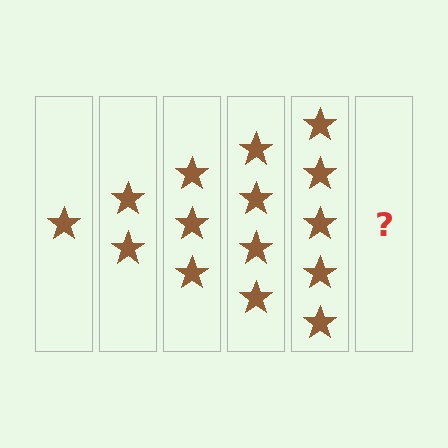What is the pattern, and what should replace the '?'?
The pattern is that each step adds one more star. The '?' should be 6 stars.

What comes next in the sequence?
The next element should be 6 stars.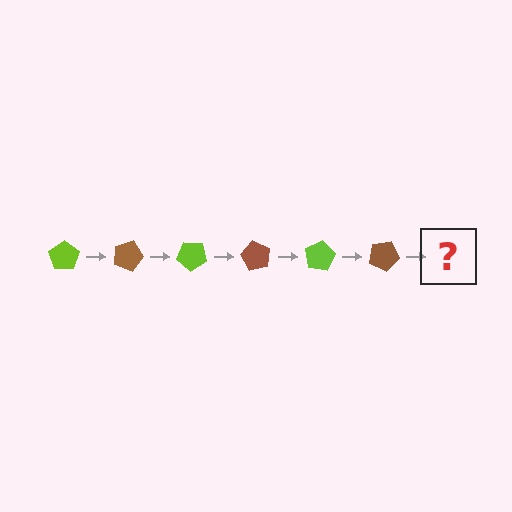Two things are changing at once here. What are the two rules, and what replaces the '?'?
The two rules are that it rotates 20 degrees each step and the color cycles through lime and brown. The '?' should be a lime pentagon, rotated 120 degrees from the start.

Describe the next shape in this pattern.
It should be a lime pentagon, rotated 120 degrees from the start.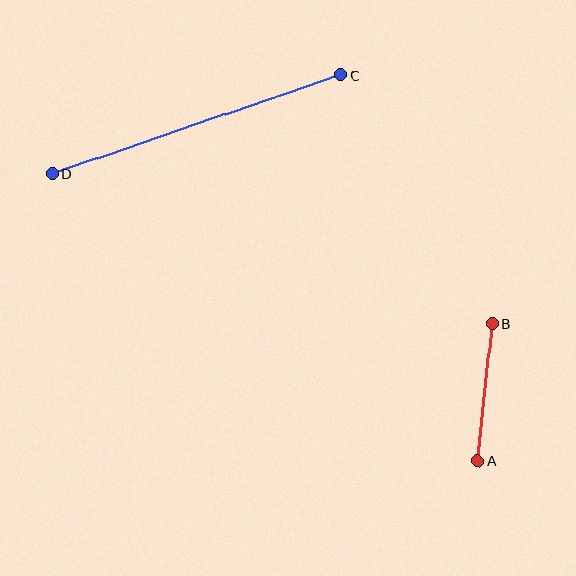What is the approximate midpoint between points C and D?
The midpoint is at approximately (196, 125) pixels.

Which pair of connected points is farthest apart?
Points C and D are farthest apart.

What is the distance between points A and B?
The distance is approximately 138 pixels.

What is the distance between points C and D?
The distance is approximately 305 pixels.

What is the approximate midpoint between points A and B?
The midpoint is at approximately (485, 392) pixels.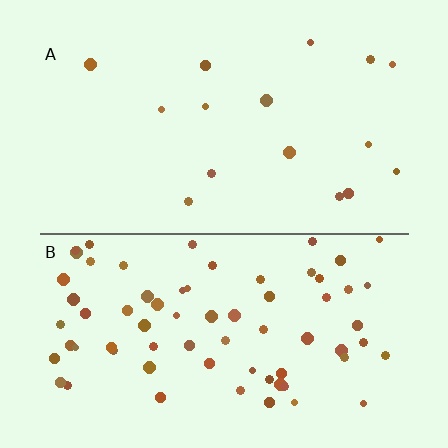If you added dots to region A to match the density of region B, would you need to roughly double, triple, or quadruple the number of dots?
Approximately quadruple.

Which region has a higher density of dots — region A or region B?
B (the bottom).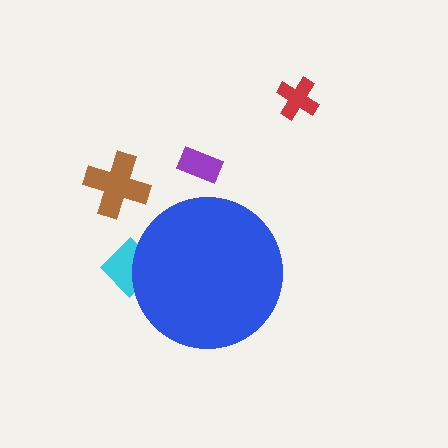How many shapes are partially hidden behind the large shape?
1 shape is partially hidden.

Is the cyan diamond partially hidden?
Yes, the cyan diamond is partially hidden behind the blue circle.